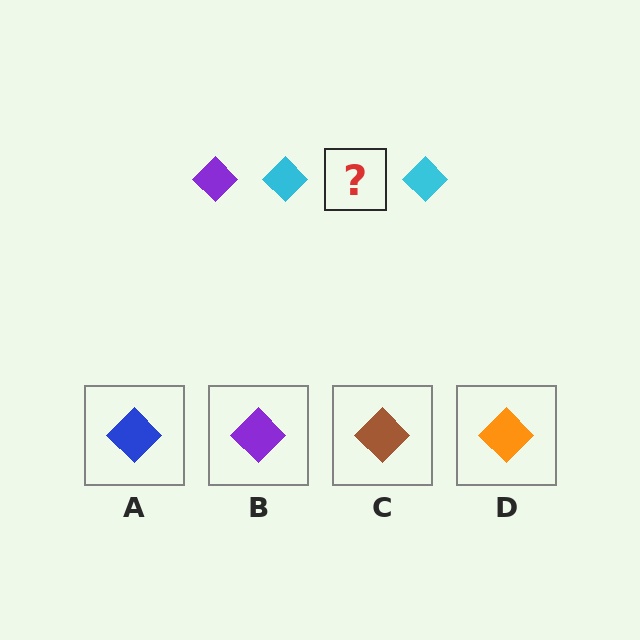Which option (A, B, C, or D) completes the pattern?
B.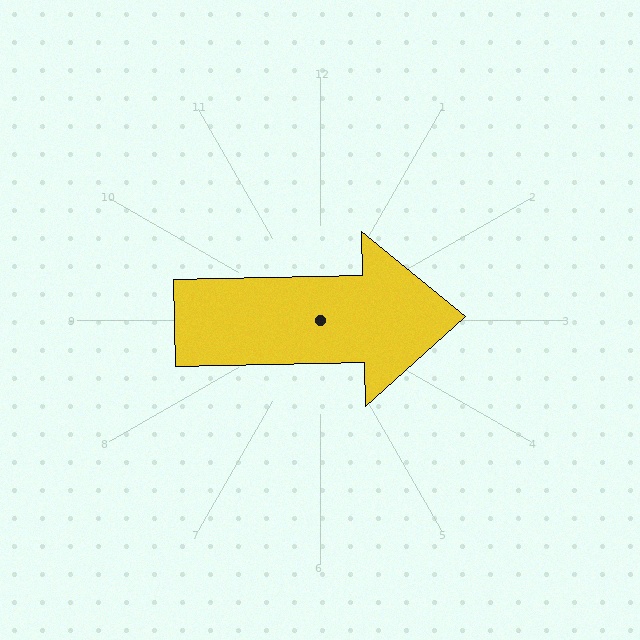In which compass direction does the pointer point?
East.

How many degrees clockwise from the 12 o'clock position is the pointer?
Approximately 89 degrees.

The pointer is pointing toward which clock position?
Roughly 3 o'clock.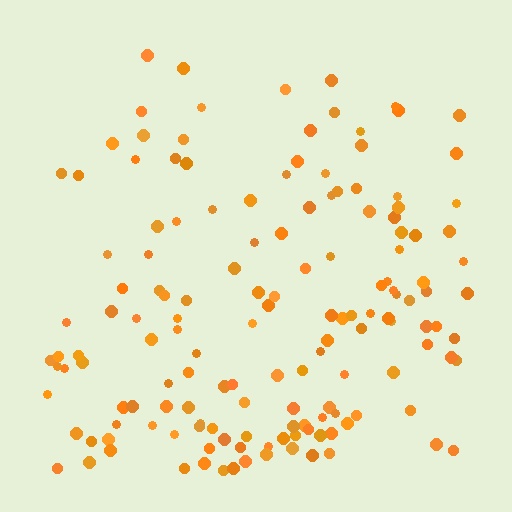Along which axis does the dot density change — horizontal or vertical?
Vertical.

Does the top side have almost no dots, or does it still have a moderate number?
Still a moderate number, just noticeably fewer than the bottom.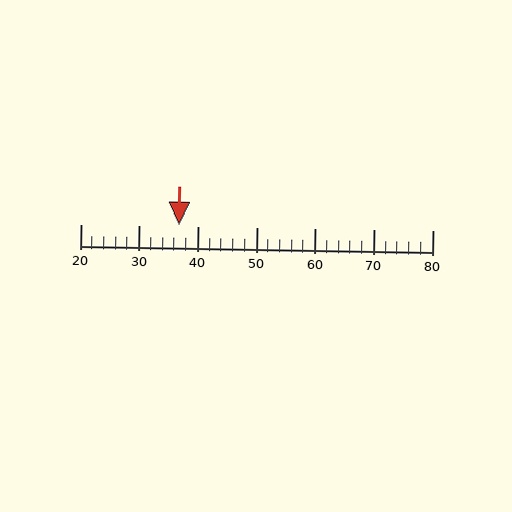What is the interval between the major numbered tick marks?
The major tick marks are spaced 10 units apart.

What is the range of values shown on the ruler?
The ruler shows values from 20 to 80.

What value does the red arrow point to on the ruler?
The red arrow points to approximately 37.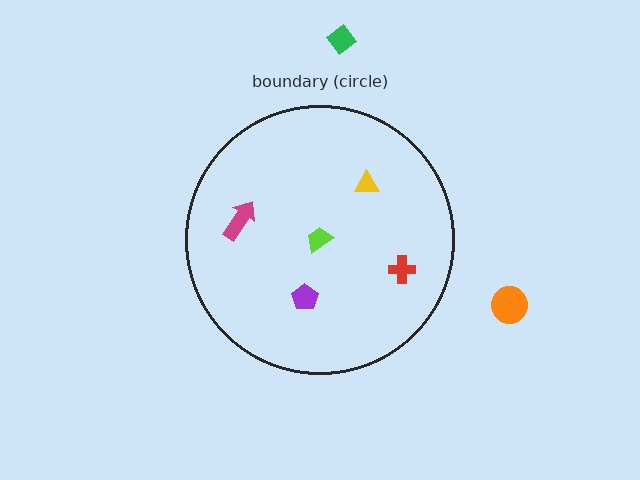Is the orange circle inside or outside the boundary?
Outside.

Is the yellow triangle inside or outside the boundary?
Inside.